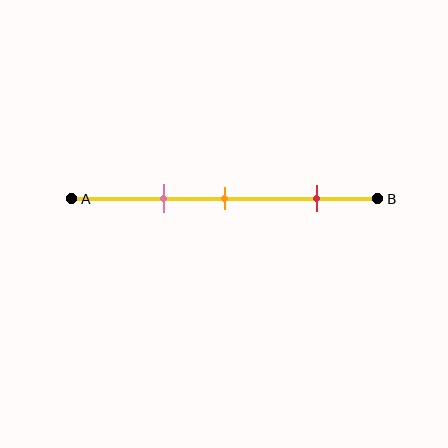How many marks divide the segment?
There are 3 marks dividing the segment.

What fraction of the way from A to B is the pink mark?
The pink mark is approximately 30% (0.3) of the way from A to B.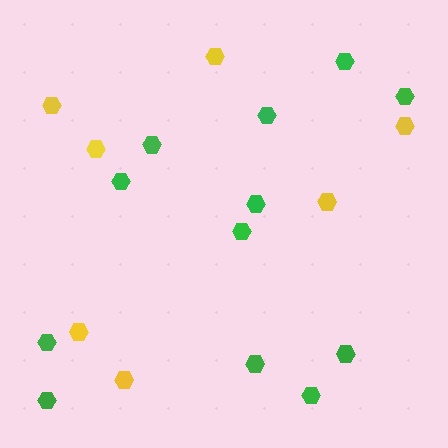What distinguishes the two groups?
There are 2 groups: one group of yellow hexagons (7) and one group of green hexagons (12).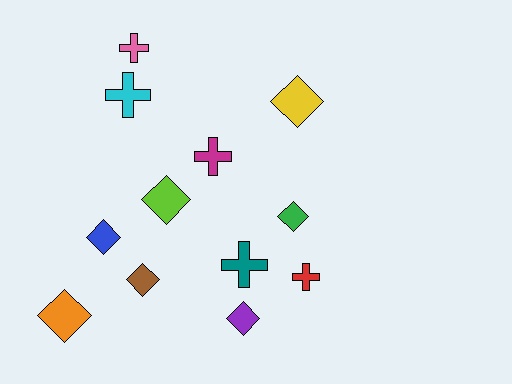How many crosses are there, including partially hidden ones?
There are 5 crosses.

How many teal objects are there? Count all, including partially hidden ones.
There is 1 teal object.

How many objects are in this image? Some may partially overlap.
There are 12 objects.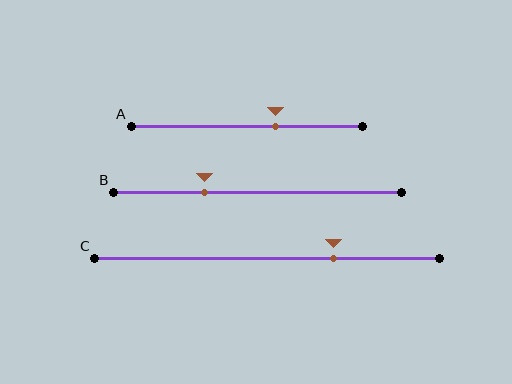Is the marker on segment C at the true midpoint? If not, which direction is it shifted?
No, the marker on segment C is shifted to the right by about 19% of the segment length.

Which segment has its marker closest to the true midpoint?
Segment A has its marker closest to the true midpoint.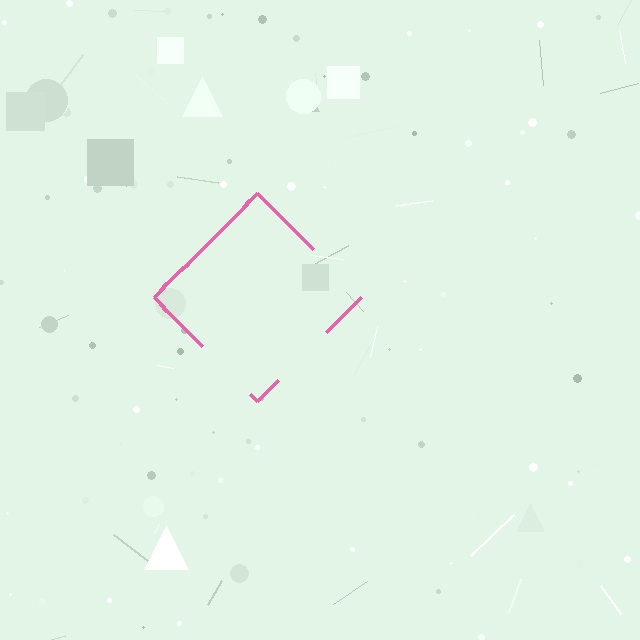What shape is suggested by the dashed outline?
The dashed outline suggests a diamond.